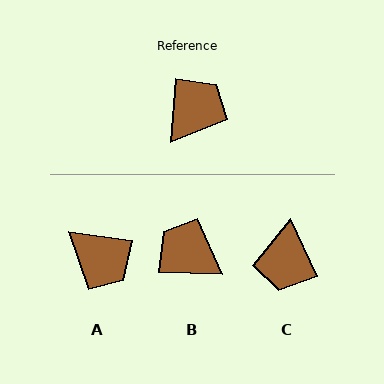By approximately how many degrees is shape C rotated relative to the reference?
Approximately 152 degrees clockwise.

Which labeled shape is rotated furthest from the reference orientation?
C, about 152 degrees away.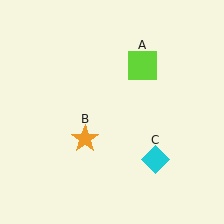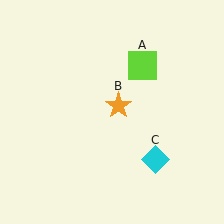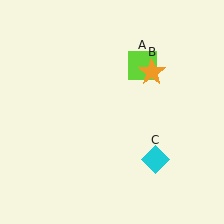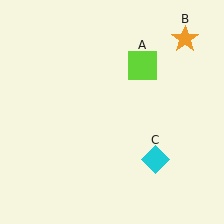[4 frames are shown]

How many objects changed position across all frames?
1 object changed position: orange star (object B).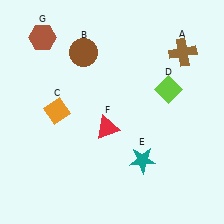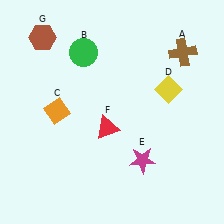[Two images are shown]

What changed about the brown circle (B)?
In Image 1, B is brown. In Image 2, it changed to green.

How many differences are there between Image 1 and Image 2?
There are 3 differences between the two images.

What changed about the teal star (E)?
In Image 1, E is teal. In Image 2, it changed to magenta.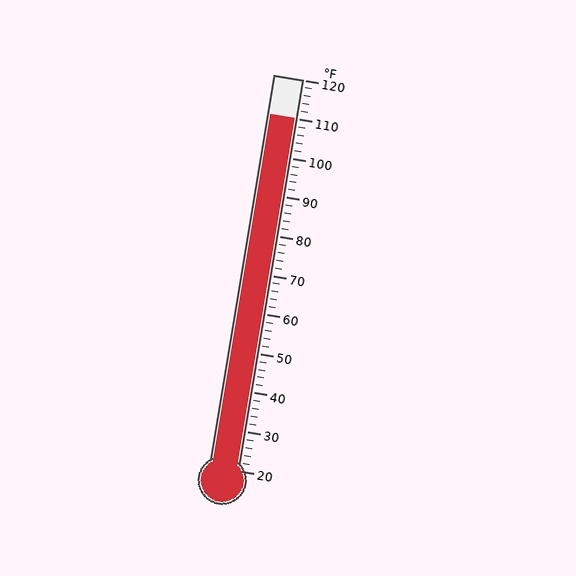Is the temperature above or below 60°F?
The temperature is above 60°F.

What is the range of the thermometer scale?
The thermometer scale ranges from 20°F to 120°F.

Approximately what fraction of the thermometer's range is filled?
The thermometer is filled to approximately 90% of its range.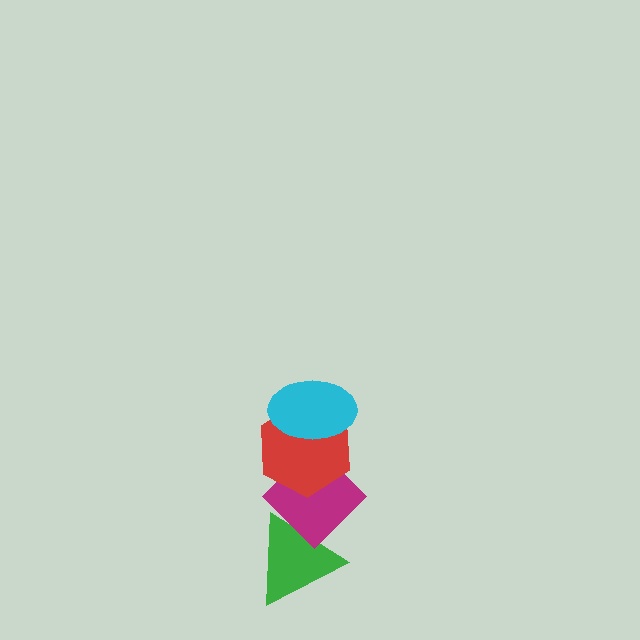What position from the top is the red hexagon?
The red hexagon is 2nd from the top.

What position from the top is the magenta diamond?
The magenta diamond is 3rd from the top.